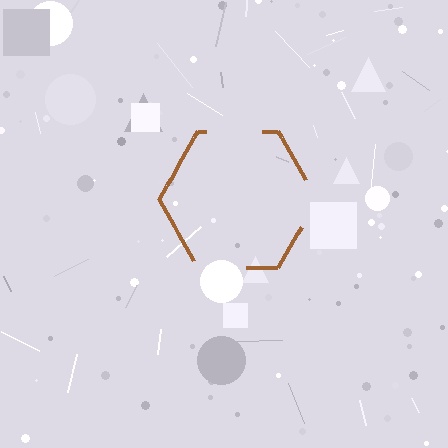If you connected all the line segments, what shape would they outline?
They would outline a hexagon.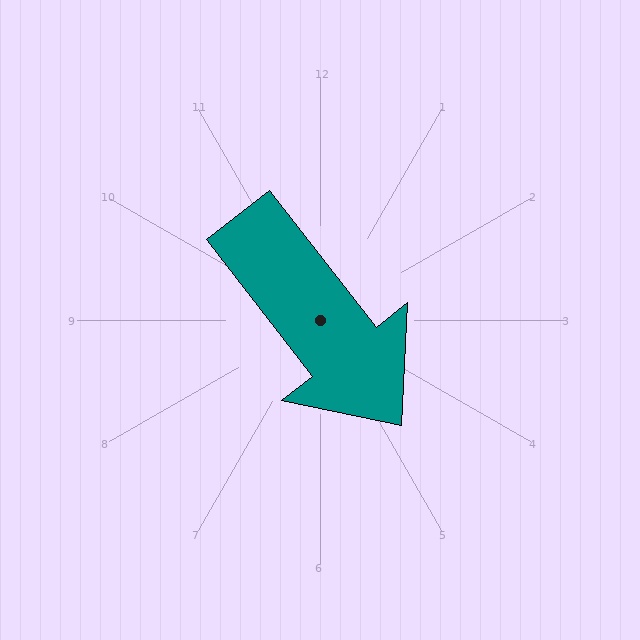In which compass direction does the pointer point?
Southeast.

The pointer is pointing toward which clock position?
Roughly 5 o'clock.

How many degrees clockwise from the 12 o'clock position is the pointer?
Approximately 142 degrees.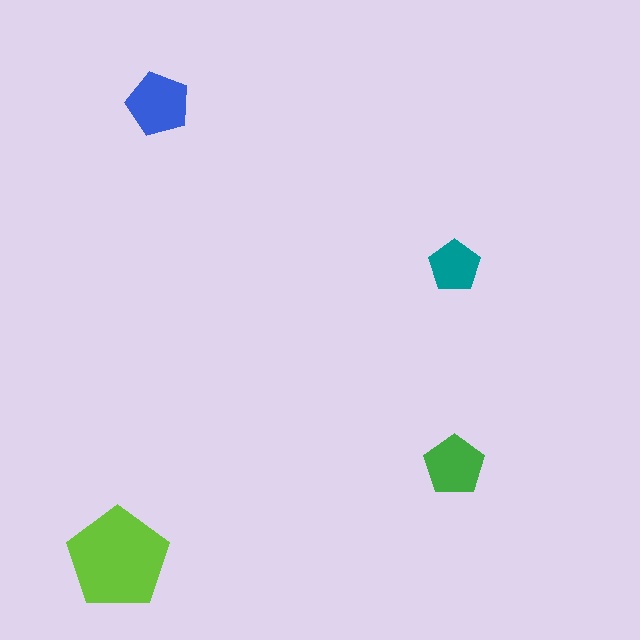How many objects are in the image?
There are 4 objects in the image.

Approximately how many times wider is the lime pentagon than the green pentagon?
About 1.5 times wider.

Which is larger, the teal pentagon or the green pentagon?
The green one.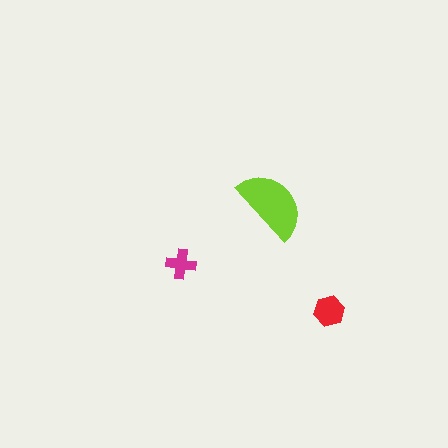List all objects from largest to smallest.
The lime semicircle, the red hexagon, the magenta cross.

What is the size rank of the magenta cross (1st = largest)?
3rd.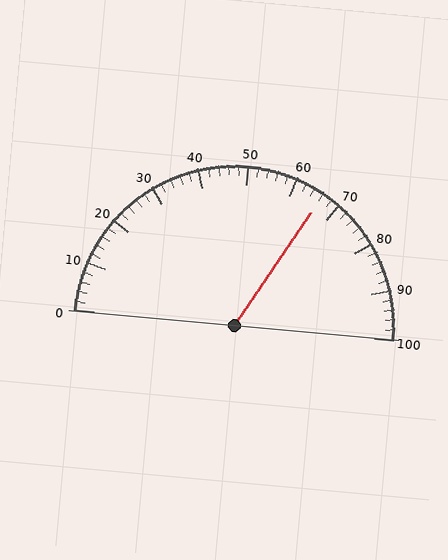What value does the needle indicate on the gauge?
The needle indicates approximately 66.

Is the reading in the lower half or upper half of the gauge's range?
The reading is in the upper half of the range (0 to 100).